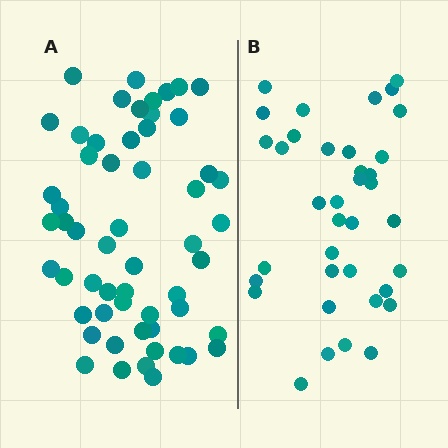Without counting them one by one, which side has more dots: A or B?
Region A (the left region) has more dots.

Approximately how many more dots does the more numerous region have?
Region A has approximately 20 more dots than region B.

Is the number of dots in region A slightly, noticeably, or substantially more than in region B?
Region A has substantially more. The ratio is roughly 1.5 to 1.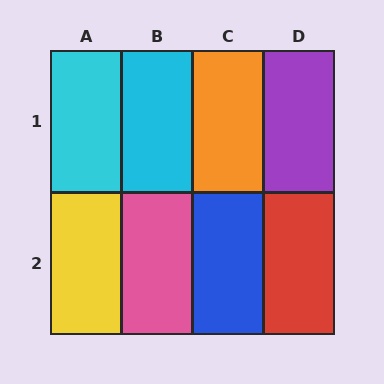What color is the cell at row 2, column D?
Red.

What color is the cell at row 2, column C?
Blue.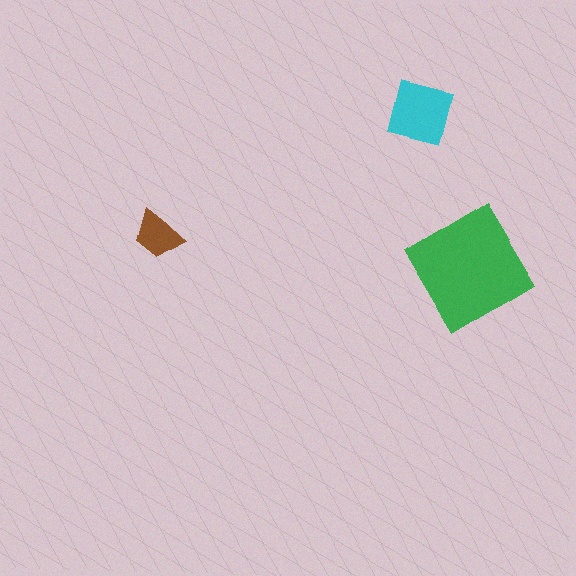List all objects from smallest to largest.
The brown trapezoid, the cyan square, the green diamond.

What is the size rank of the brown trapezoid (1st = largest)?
3rd.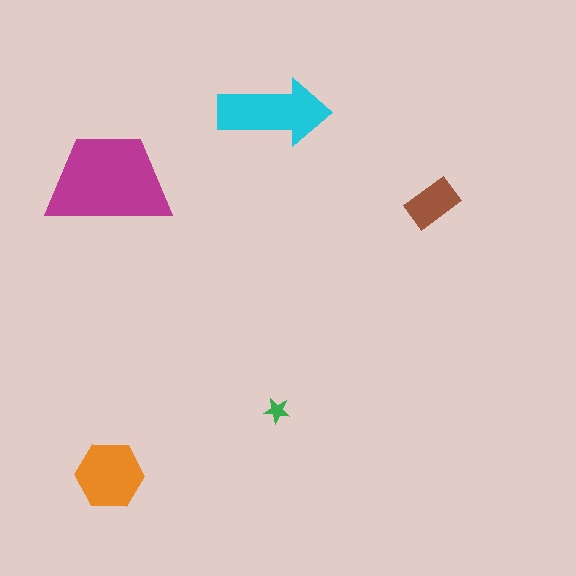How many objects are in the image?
There are 5 objects in the image.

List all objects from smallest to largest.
The green star, the brown rectangle, the orange hexagon, the cyan arrow, the magenta trapezoid.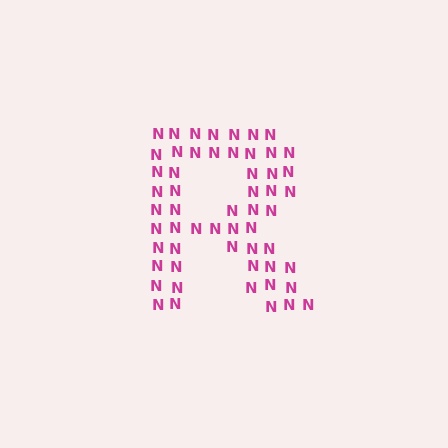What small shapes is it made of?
It is made of small letter N's.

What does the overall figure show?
The overall figure shows the letter R.